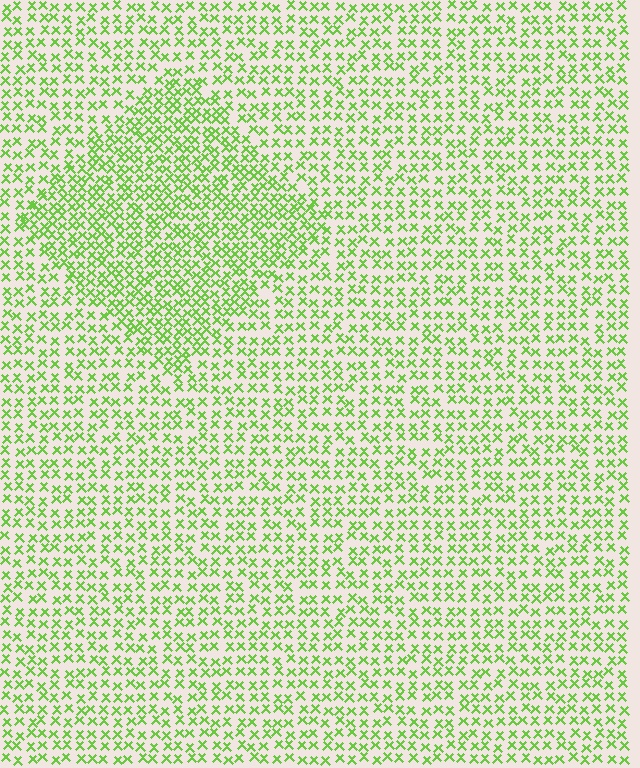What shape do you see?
I see a diamond.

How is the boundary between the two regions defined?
The boundary is defined by a change in element density (approximately 1.7x ratio). All elements are the same color, size, and shape.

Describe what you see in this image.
The image contains small lime elements arranged at two different densities. A diamond-shaped region is visible where the elements are more densely packed than the surrounding area.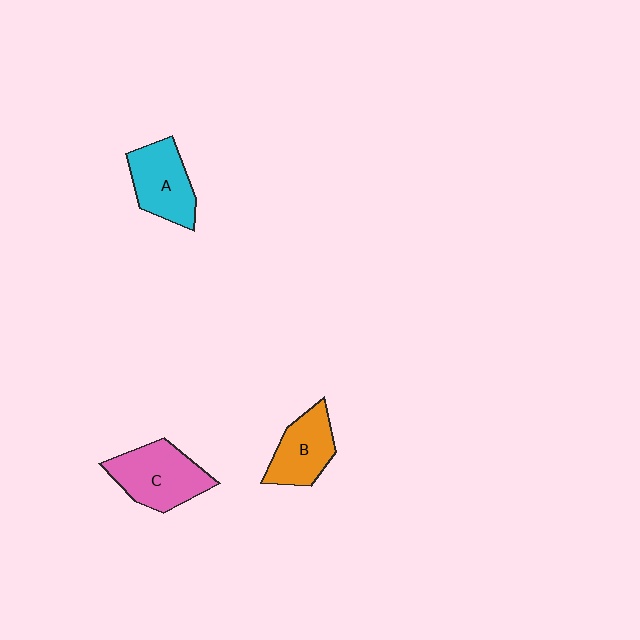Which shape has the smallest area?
Shape B (orange).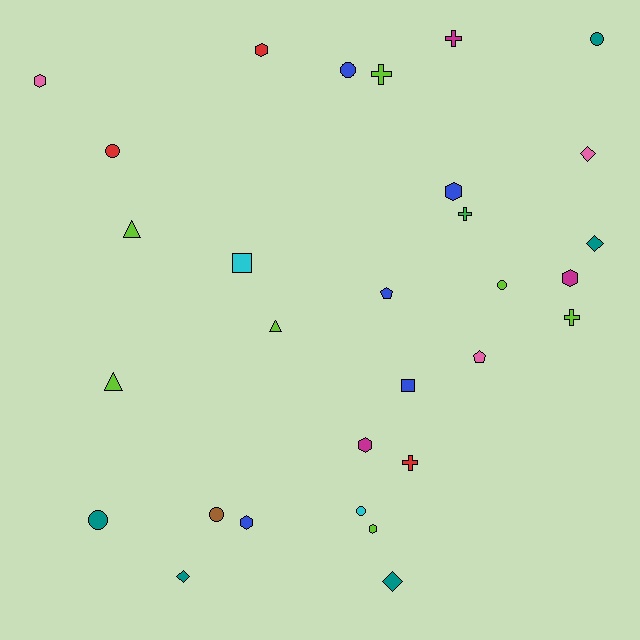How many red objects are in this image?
There are 3 red objects.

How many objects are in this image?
There are 30 objects.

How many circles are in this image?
There are 7 circles.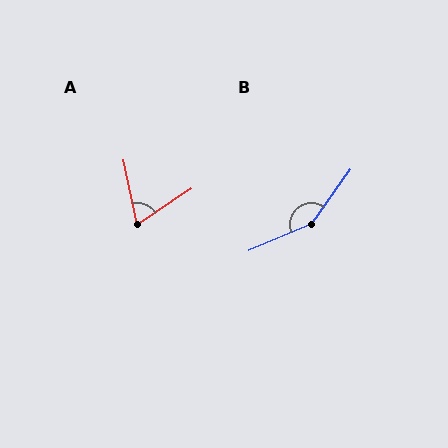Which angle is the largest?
B, at approximately 148 degrees.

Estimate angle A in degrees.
Approximately 68 degrees.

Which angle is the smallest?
A, at approximately 68 degrees.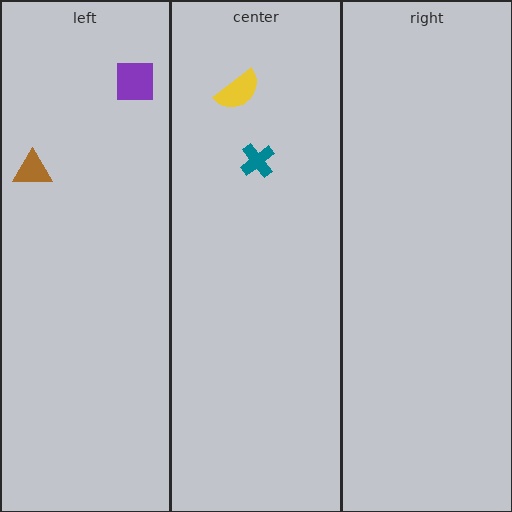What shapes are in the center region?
The teal cross, the yellow semicircle.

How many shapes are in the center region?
2.